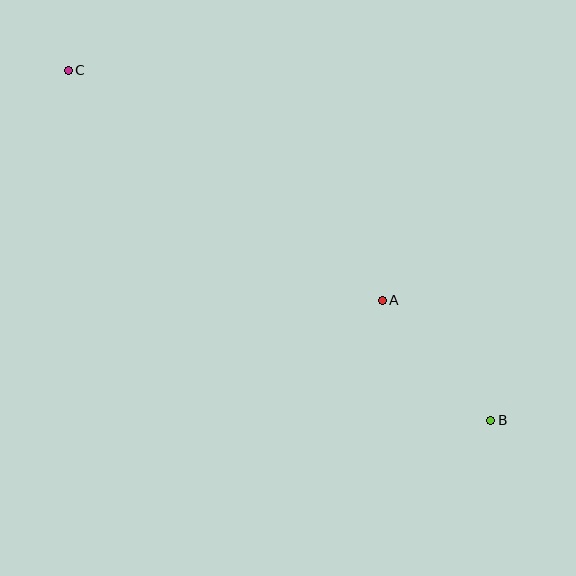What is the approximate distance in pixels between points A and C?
The distance between A and C is approximately 389 pixels.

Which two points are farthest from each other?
Points B and C are farthest from each other.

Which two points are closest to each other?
Points A and B are closest to each other.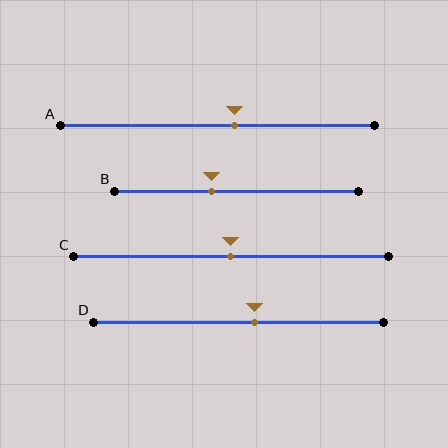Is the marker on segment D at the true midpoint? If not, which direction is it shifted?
No, the marker on segment D is shifted to the right by about 6% of the segment length.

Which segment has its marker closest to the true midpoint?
Segment C has its marker closest to the true midpoint.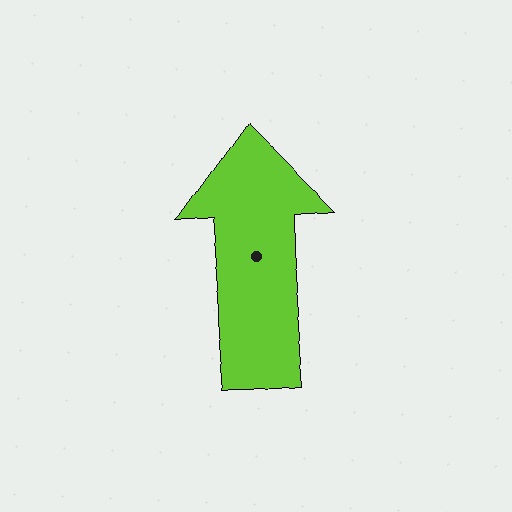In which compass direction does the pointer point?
North.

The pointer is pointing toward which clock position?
Roughly 12 o'clock.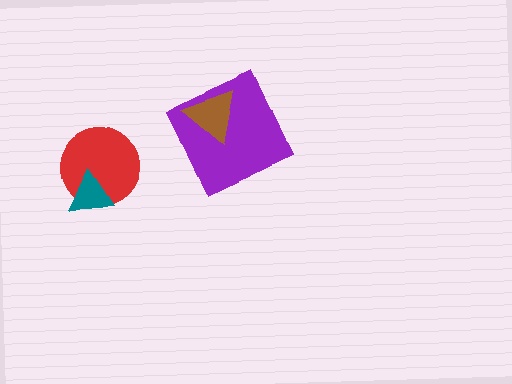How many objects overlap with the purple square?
1 object overlaps with the purple square.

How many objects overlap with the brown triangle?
1 object overlaps with the brown triangle.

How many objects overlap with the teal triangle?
1 object overlaps with the teal triangle.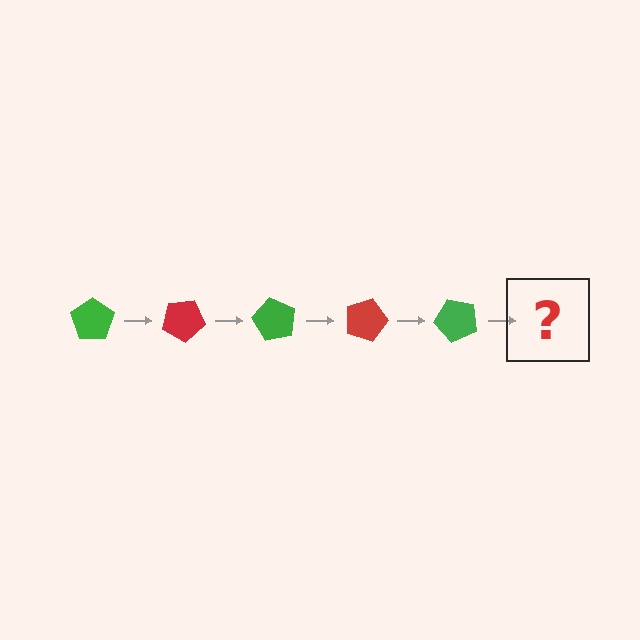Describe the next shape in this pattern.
It should be a red pentagon, rotated 150 degrees from the start.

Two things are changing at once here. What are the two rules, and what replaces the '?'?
The two rules are that it rotates 30 degrees each step and the color cycles through green and red. The '?' should be a red pentagon, rotated 150 degrees from the start.